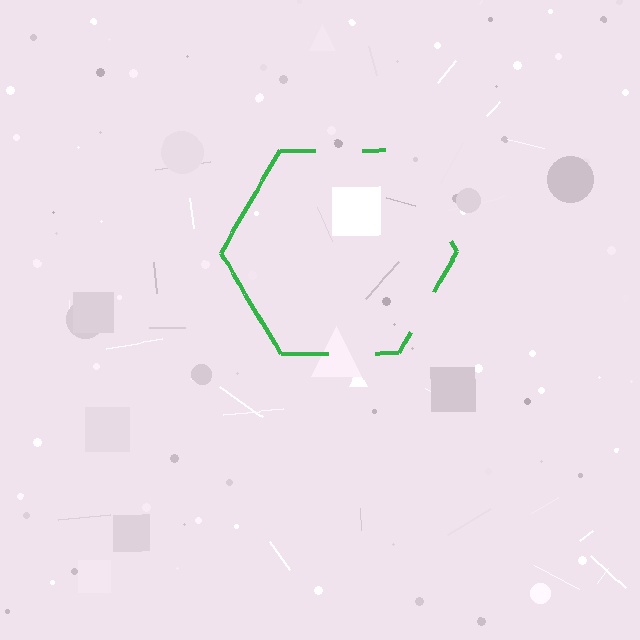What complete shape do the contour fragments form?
The contour fragments form a hexagon.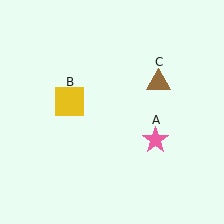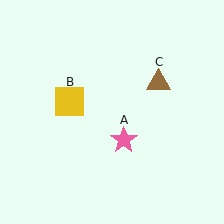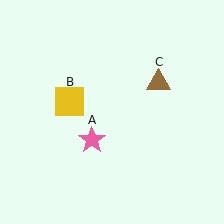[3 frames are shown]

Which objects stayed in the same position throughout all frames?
Yellow square (object B) and brown triangle (object C) remained stationary.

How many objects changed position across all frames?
1 object changed position: pink star (object A).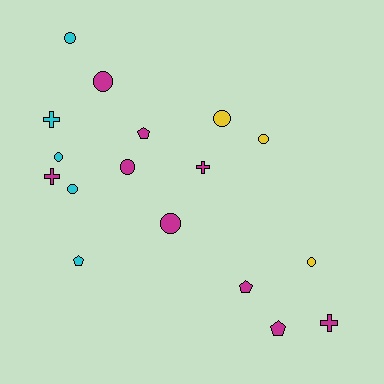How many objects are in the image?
There are 17 objects.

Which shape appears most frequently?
Circle, with 9 objects.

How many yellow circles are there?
There are 3 yellow circles.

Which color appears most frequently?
Magenta, with 9 objects.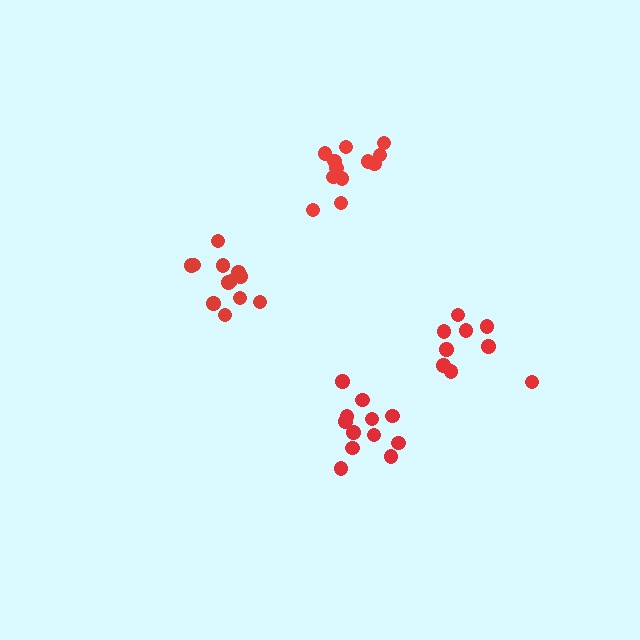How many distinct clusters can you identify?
There are 4 distinct clusters.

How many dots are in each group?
Group 1: 12 dots, Group 2: 12 dots, Group 3: 12 dots, Group 4: 9 dots (45 total).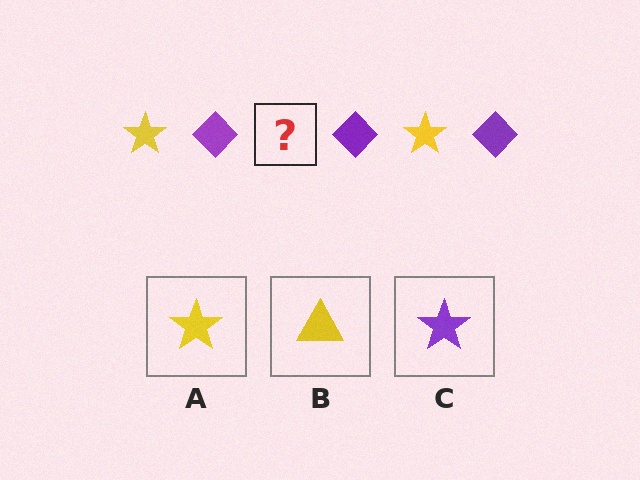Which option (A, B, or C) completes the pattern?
A.